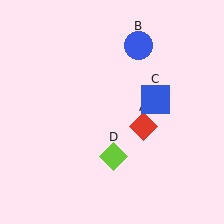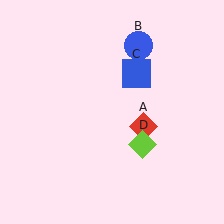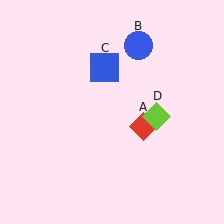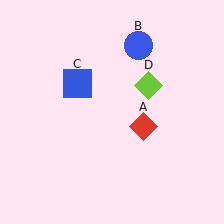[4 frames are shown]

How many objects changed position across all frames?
2 objects changed position: blue square (object C), lime diamond (object D).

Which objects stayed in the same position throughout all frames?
Red diamond (object A) and blue circle (object B) remained stationary.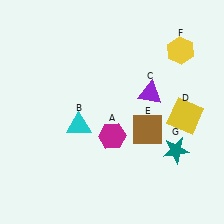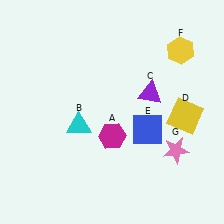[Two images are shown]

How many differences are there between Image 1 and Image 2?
There are 2 differences between the two images.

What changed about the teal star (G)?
In Image 1, G is teal. In Image 2, it changed to pink.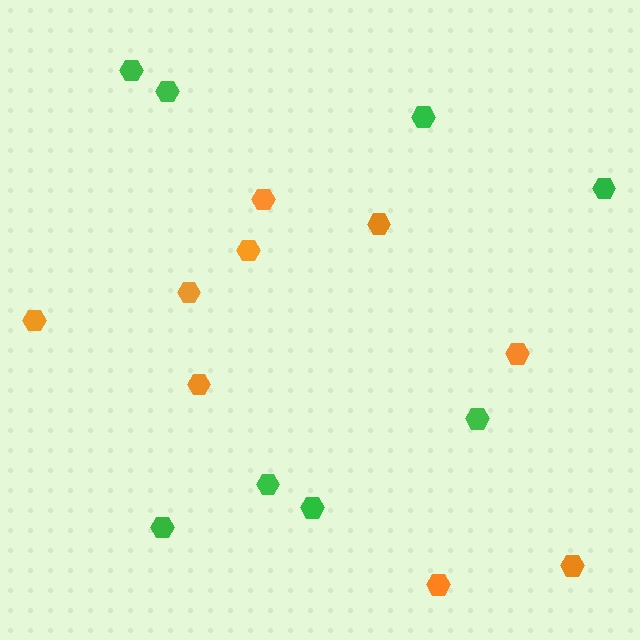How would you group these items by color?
There are 2 groups: one group of green hexagons (8) and one group of orange hexagons (9).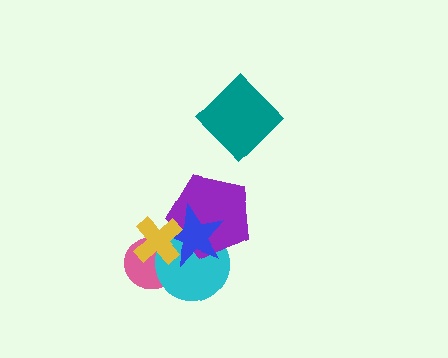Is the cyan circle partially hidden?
Yes, it is partially covered by another shape.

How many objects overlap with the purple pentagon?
3 objects overlap with the purple pentagon.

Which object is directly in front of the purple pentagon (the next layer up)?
The blue star is directly in front of the purple pentagon.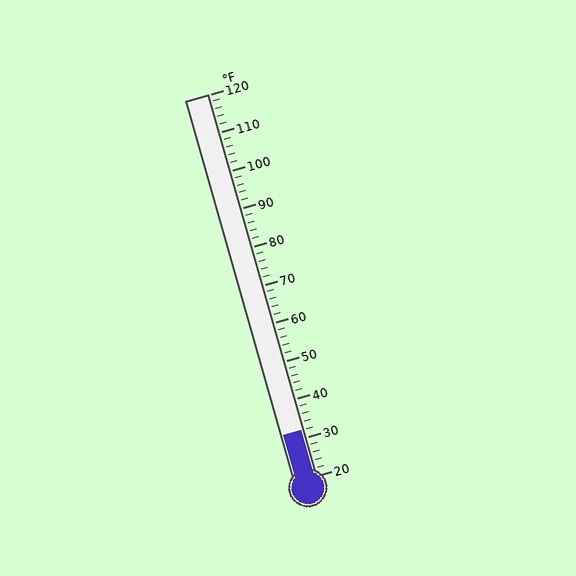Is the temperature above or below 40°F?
The temperature is below 40°F.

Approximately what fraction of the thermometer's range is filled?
The thermometer is filled to approximately 10% of its range.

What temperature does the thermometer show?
The thermometer shows approximately 32°F.